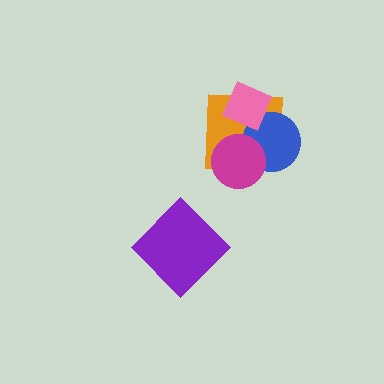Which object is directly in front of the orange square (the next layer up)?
The blue circle is directly in front of the orange square.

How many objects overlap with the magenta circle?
2 objects overlap with the magenta circle.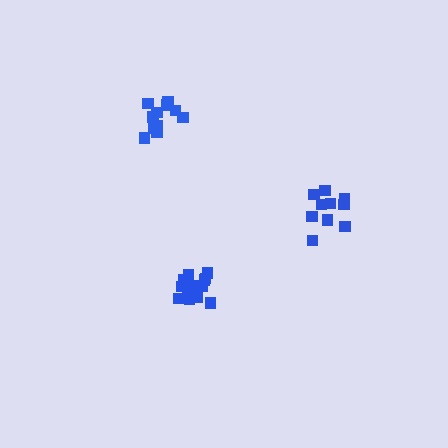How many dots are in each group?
Group 1: 15 dots, Group 2: 10 dots, Group 3: 12 dots (37 total).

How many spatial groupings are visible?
There are 3 spatial groupings.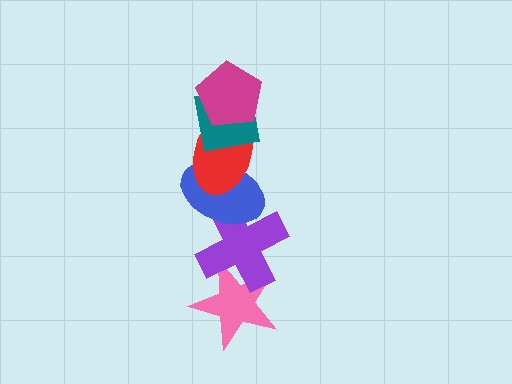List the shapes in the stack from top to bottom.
From top to bottom: the magenta pentagon, the teal square, the red ellipse, the blue ellipse, the purple cross, the pink star.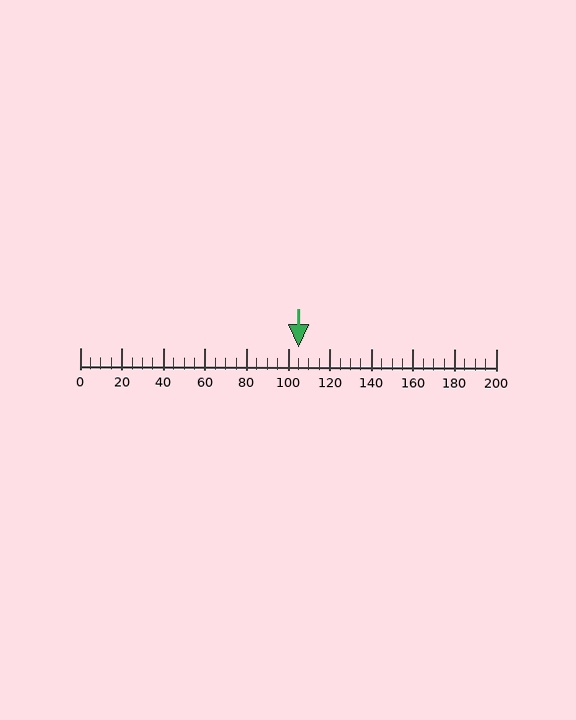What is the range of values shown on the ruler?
The ruler shows values from 0 to 200.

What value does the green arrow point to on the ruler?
The green arrow points to approximately 105.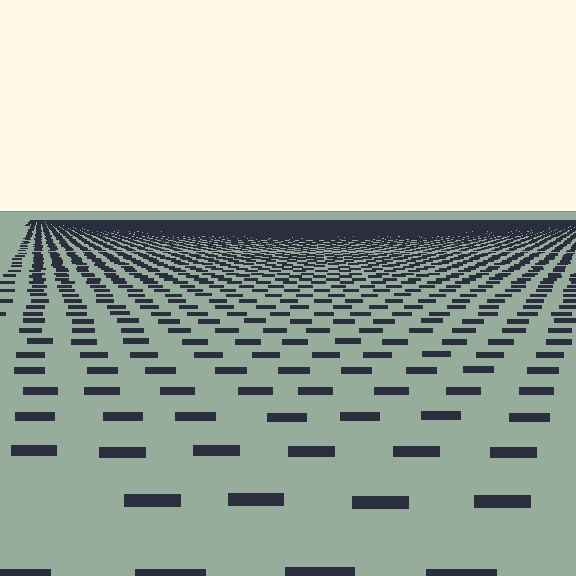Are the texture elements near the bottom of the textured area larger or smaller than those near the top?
Larger. Near the bottom, elements are closer to the viewer and appear at a bigger on-screen size.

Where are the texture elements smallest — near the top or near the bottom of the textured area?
Near the top.